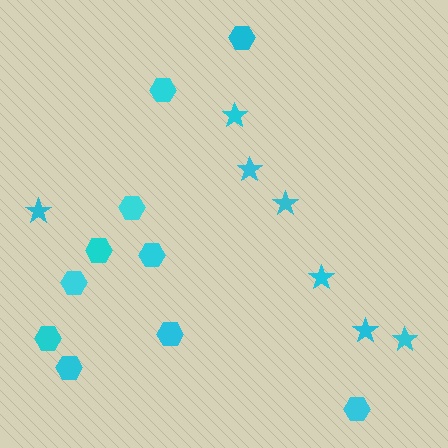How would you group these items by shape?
There are 2 groups: one group of hexagons (10) and one group of stars (7).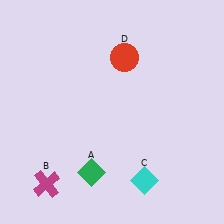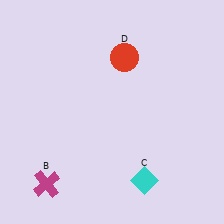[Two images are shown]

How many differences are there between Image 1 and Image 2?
There is 1 difference between the two images.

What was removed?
The green diamond (A) was removed in Image 2.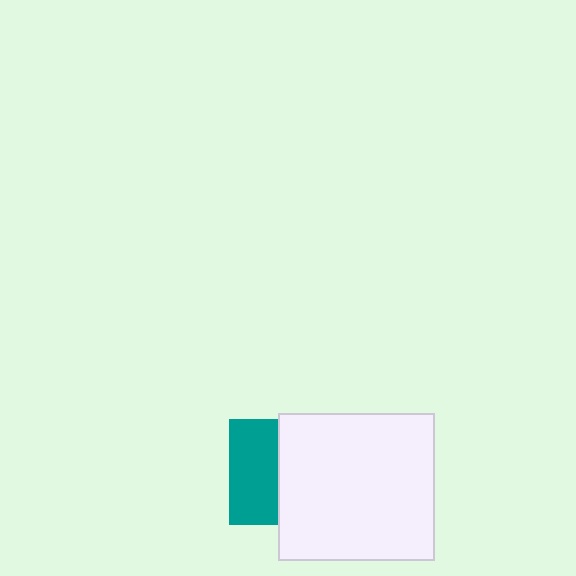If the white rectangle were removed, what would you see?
You would see the complete teal square.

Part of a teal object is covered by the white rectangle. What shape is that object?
It is a square.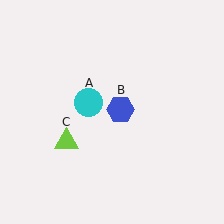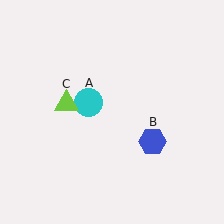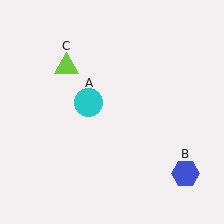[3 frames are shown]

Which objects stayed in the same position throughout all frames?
Cyan circle (object A) remained stationary.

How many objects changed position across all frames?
2 objects changed position: blue hexagon (object B), lime triangle (object C).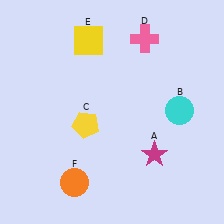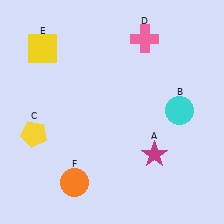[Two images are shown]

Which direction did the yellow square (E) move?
The yellow square (E) moved left.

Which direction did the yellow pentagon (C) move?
The yellow pentagon (C) moved left.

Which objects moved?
The objects that moved are: the yellow pentagon (C), the yellow square (E).